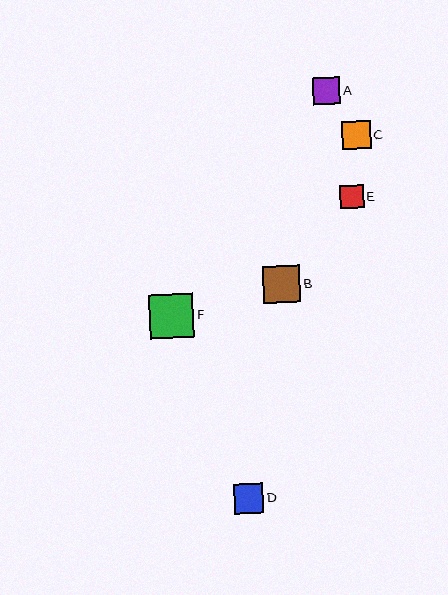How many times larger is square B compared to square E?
Square B is approximately 1.6 times the size of square E.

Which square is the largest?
Square F is the largest with a size of approximately 44 pixels.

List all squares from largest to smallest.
From largest to smallest: F, B, D, C, A, E.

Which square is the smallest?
Square E is the smallest with a size of approximately 23 pixels.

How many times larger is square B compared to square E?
Square B is approximately 1.6 times the size of square E.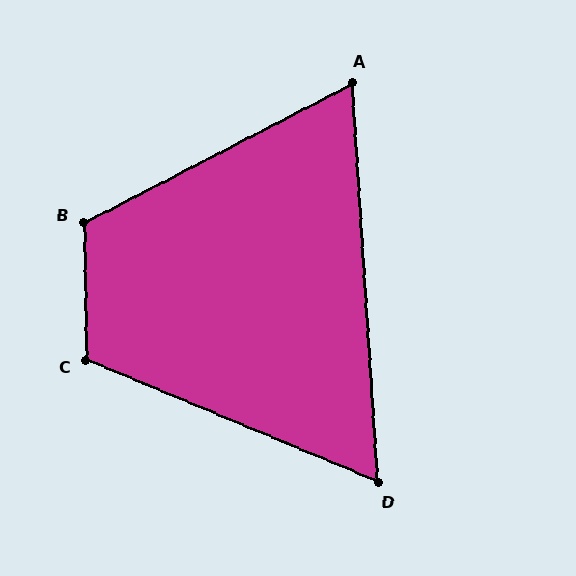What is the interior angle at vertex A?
Approximately 66 degrees (acute).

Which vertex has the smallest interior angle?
D, at approximately 64 degrees.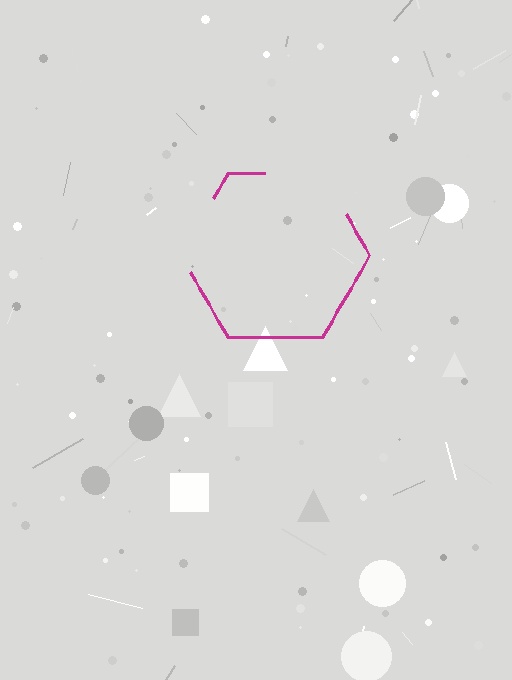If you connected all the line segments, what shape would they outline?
They would outline a hexagon.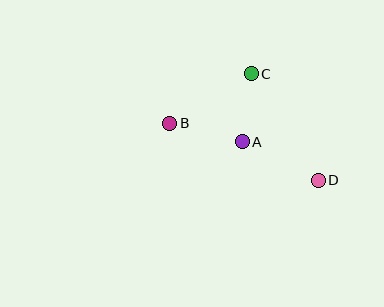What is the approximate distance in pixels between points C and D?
The distance between C and D is approximately 126 pixels.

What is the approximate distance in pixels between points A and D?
The distance between A and D is approximately 85 pixels.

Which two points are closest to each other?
Points A and C are closest to each other.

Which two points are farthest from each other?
Points B and D are farthest from each other.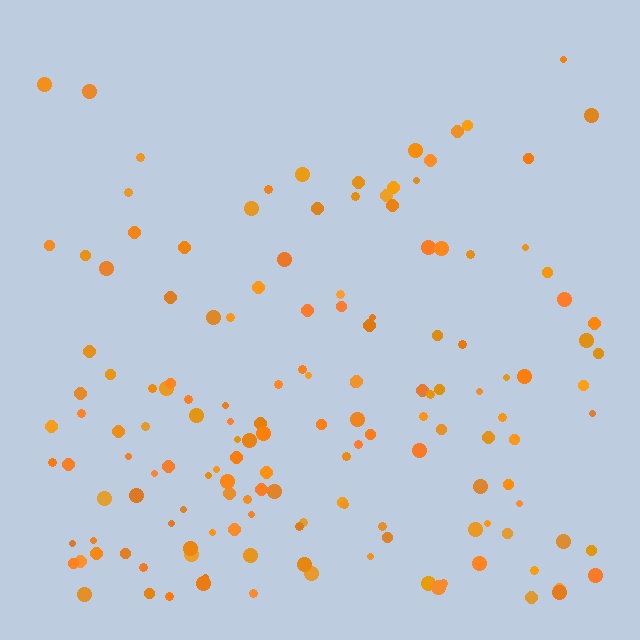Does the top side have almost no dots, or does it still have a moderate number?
Still a moderate number, just noticeably fewer than the bottom.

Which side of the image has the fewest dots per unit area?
The top.